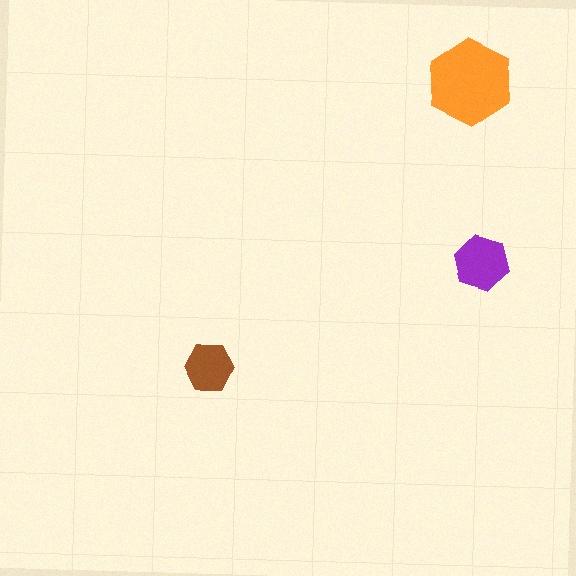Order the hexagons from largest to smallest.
the orange one, the purple one, the brown one.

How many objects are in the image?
There are 3 objects in the image.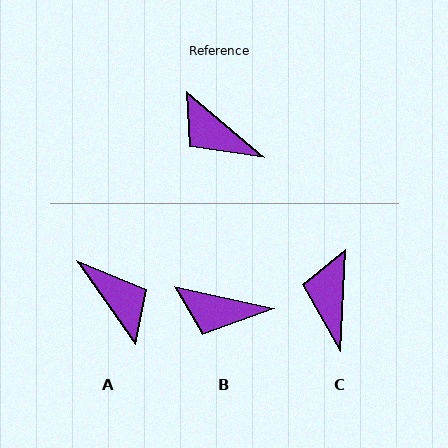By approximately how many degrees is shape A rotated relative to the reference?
Approximately 165 degrees counter-clockwise.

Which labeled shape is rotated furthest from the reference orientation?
A, about 165 degrees away.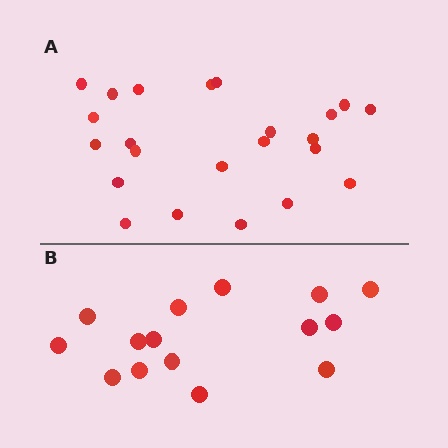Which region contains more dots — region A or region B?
Region A (the top region) has more dots.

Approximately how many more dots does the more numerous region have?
Region A has roughly 8 or so more dots than region B.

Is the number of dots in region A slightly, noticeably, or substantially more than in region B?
Region A has substantially more. The ratio is roughly 1.5 to 1.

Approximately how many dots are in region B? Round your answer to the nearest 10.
About 20 dots. (The exact count is 15, which rounds to 20.)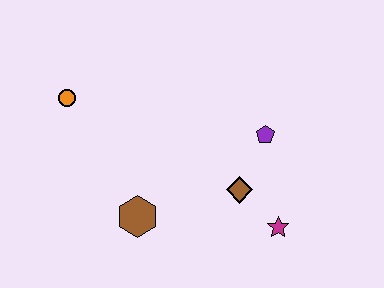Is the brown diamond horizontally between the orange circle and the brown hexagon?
No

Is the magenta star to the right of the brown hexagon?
Yes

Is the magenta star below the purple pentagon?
Yes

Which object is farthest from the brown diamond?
The orange circle is farthest from the brown diamond.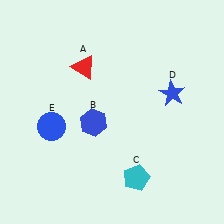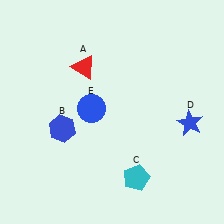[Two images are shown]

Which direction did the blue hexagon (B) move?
The blue hexagon (B) moved left.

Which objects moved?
The objects that moved are: the blue hexagon (B), the blue star (D), the blue circle (E).